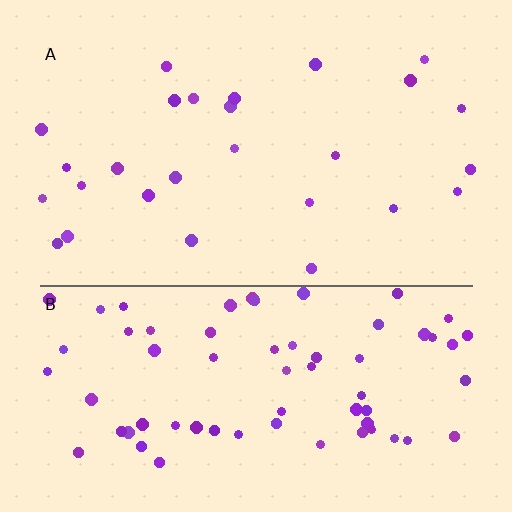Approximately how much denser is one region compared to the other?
Approximately 2.6× — region B over region A.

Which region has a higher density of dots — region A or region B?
B (the bottom).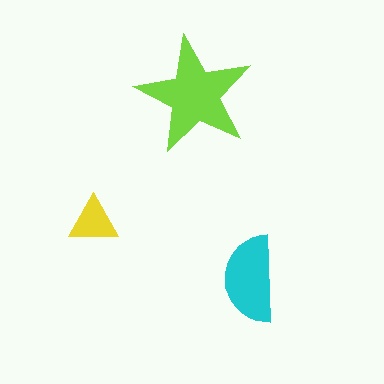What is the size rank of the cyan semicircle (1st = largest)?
2nd.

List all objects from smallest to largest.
The yellow triangle, the cyan semicircle, the lime star.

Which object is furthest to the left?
The yellow triangle is leftmost.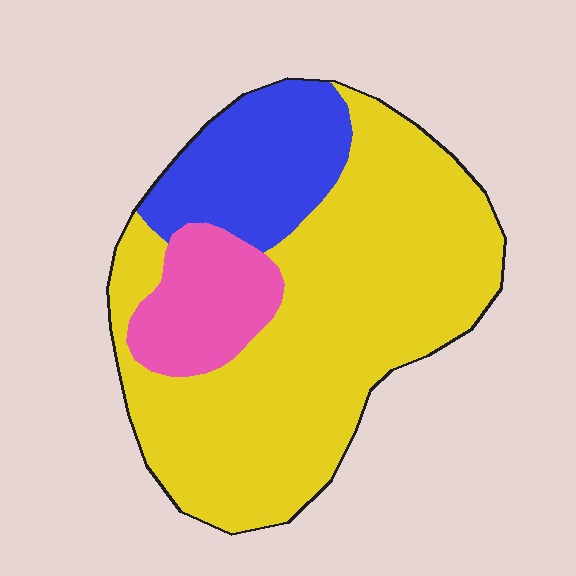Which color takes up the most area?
Yellow, at roughly 65%.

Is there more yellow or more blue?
Yellow.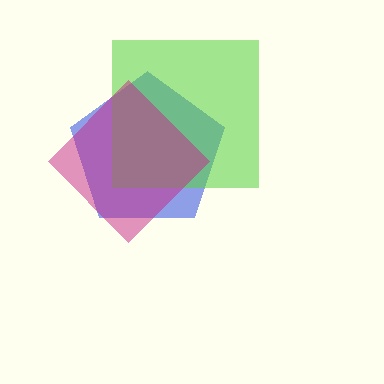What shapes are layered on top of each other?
The layered shapes are: a blue pentagon, a lime square, a magenta diamond.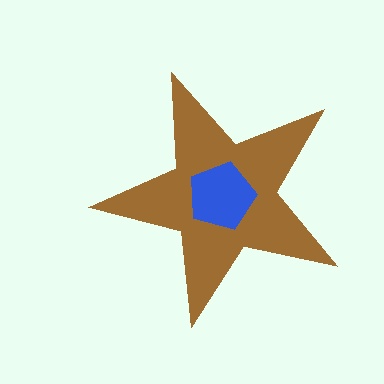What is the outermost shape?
The brown star.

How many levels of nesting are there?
2.